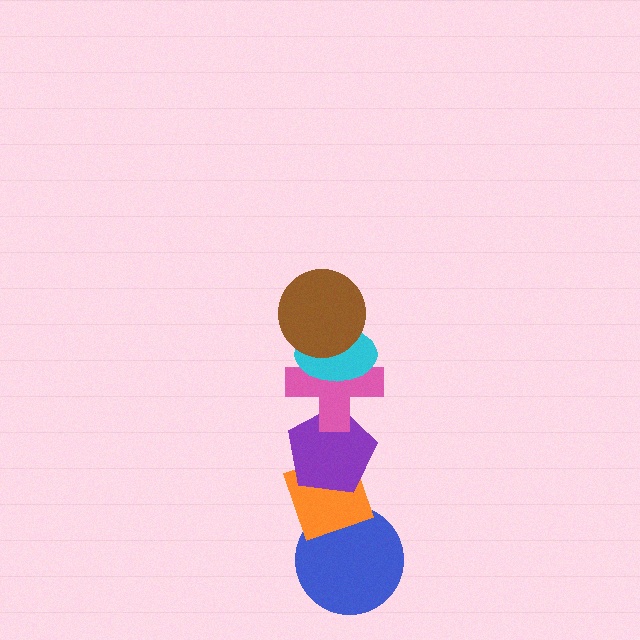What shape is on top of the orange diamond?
The purple pentagon is on top of the orange diamond.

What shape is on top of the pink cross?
The cyan ellipse is on top of the pink cross.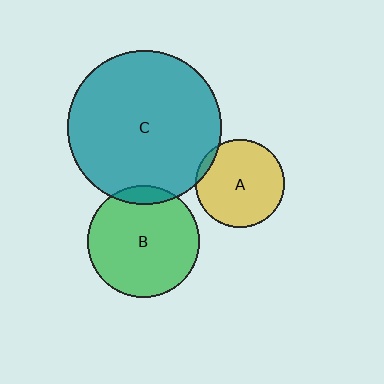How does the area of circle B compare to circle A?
Approximately 1.6 times.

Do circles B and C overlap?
Yes.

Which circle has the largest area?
Circle C (teal).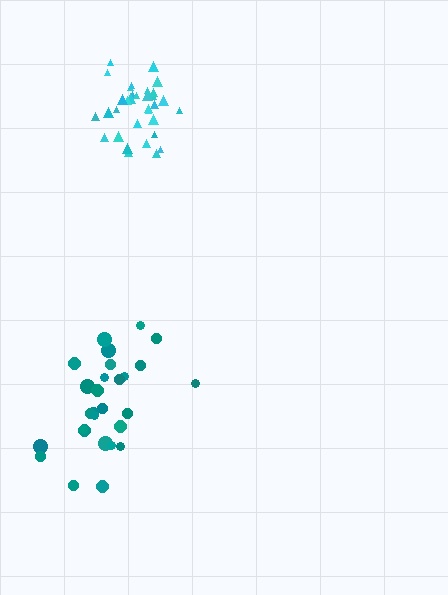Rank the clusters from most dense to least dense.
cyan, teal.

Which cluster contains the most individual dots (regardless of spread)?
Cyan (33).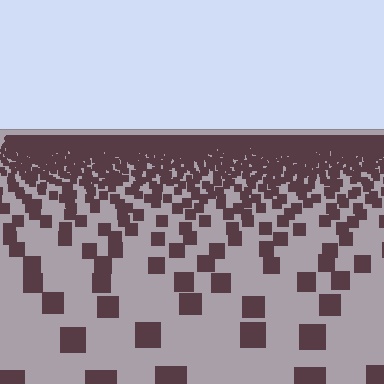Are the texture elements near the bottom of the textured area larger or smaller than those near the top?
Larger. Near the bottom, elements are closer to the viewer and appear at a bigger on-screen size.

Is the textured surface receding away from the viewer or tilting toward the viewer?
The surface is receding away from the viewer. Texture elements get smaller and denser toward the top.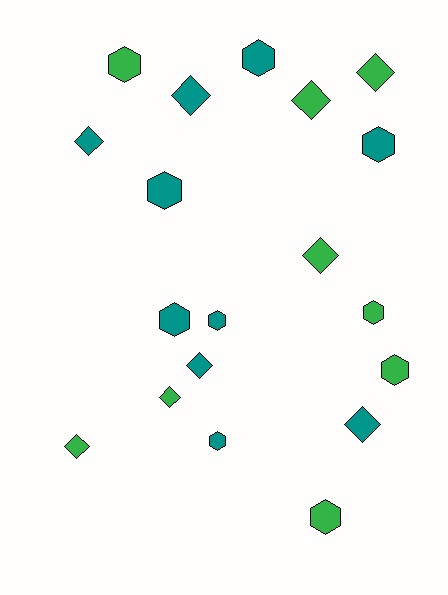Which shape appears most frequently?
Hexagon, with 10 objects.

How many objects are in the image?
There are 19 objects.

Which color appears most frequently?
Teal, with 10 objects.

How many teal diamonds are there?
There are 4 teal diamonds.